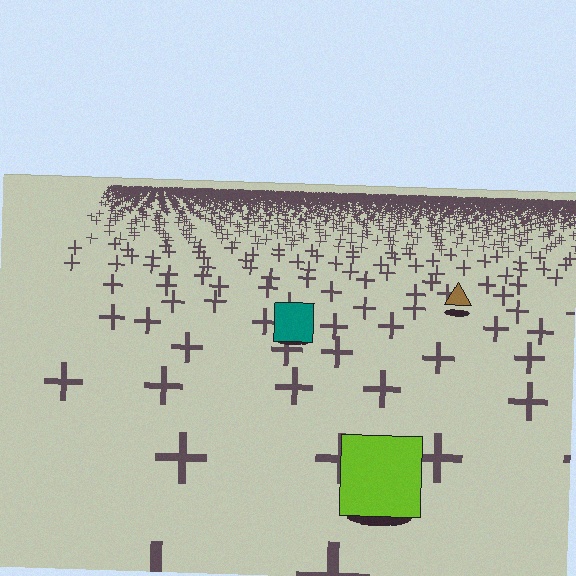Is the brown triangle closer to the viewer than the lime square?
No. The lime square is closer — you can tell from the texture gradient: the ground texture is coarser near it.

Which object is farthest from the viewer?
The brown triangle is farthest from the viewer. It appears smaller and the ground texture around it is denser.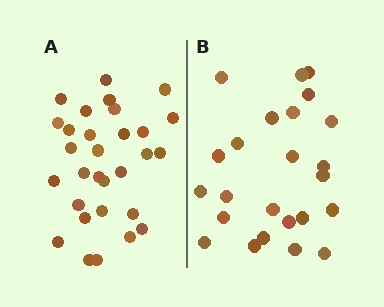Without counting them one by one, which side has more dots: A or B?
Region A (the left region) has more dots.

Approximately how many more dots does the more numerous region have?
Region A has about 6 more dots than region B.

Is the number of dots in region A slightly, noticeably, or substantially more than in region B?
Region A has noticeably more, but not dramatically so. The ratio is roughly 1.2 to 1.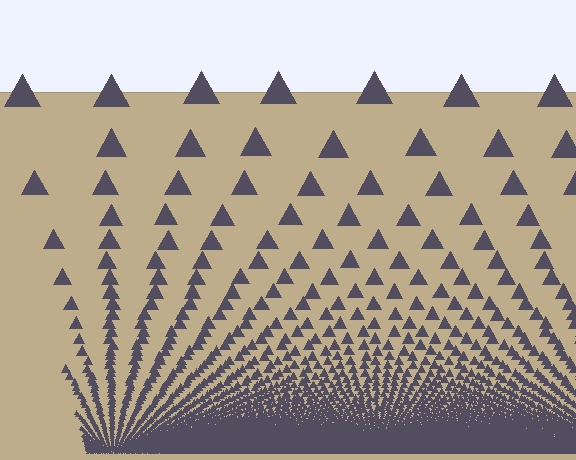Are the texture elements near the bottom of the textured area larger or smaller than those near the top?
Smaller. The gradient is inverted — elements near the bottom are smaller and denser.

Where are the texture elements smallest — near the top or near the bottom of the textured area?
Near the bottom.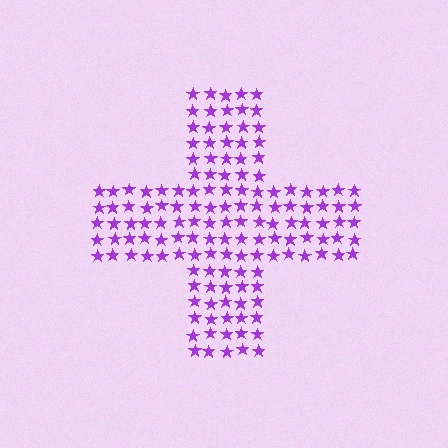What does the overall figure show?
The overall figure shows a cross.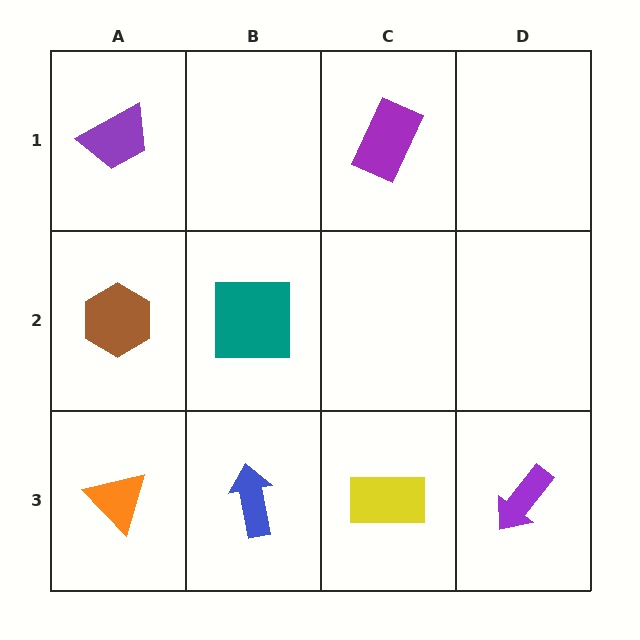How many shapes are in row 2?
2 shapes.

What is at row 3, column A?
An orange triangle.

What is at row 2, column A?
A brown hexagon.